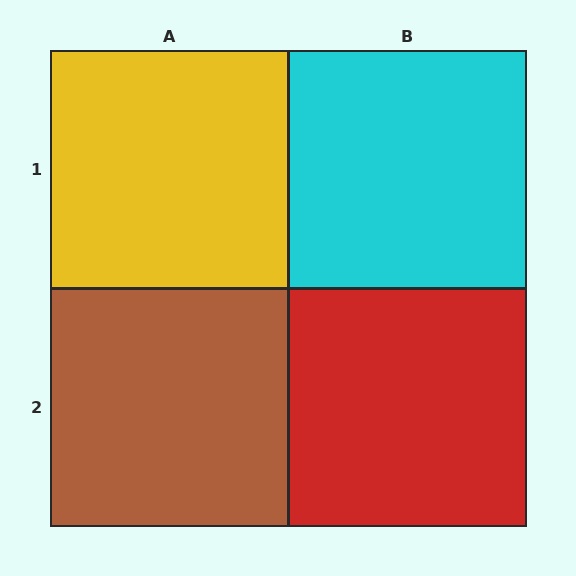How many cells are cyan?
1 cell is cyan.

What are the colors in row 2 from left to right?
Brown, red.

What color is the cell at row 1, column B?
Cyan.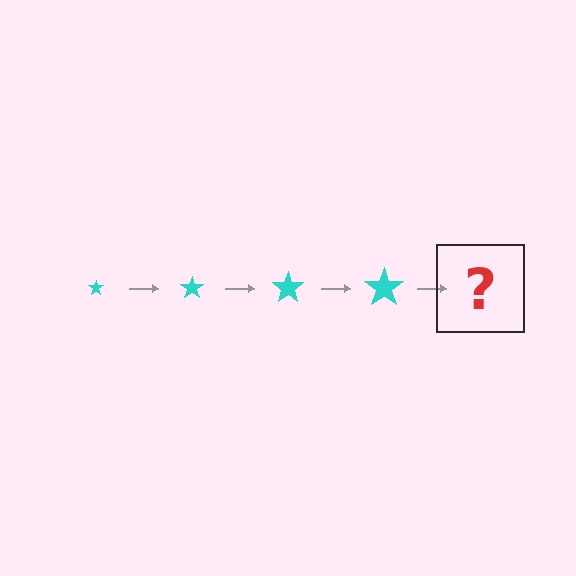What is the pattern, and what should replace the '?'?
The pattern is that the star gets progressively larger each step. The '?' should be a cyan star, larger than the previous one.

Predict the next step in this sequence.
The next step is a cyan star, larger than the previous one.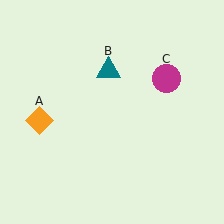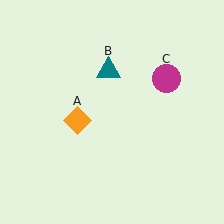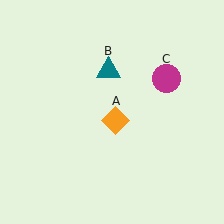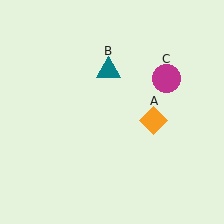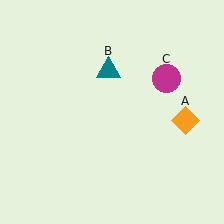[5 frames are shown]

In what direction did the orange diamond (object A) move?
The orange diamond (object A) moved right.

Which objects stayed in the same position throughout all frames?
Teal triangle (object B) and magenta circle (object C) remained stationary.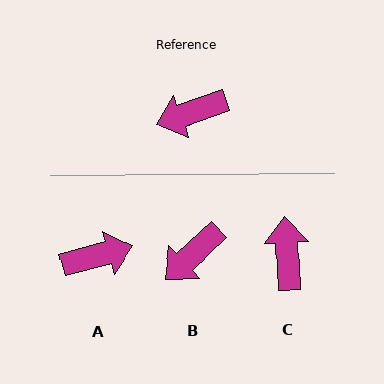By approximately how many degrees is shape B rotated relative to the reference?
Approximately 23 degrees counter-clockwise.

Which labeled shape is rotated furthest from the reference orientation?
A, about 175 degrees away.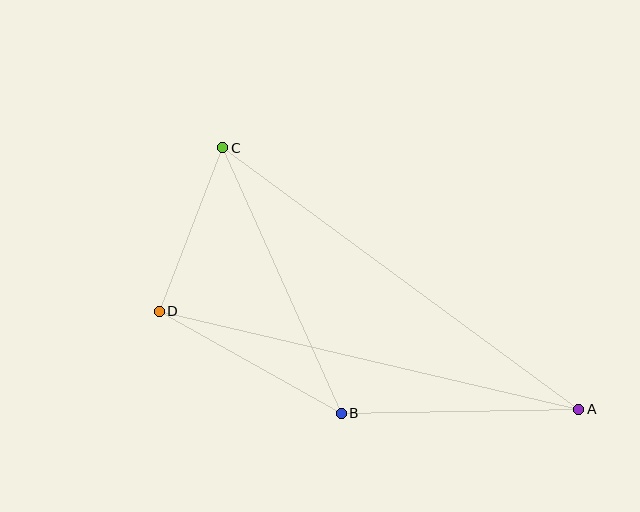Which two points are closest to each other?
Points C and D are closest to each other.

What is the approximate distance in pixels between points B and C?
The distance between B and C is approximately 291 pixels.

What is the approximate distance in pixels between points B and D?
The distance between B and D is approximately 209 pixels.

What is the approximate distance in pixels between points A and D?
The distance between A and D is approximately 431 pixels.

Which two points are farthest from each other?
Points A and C are farthest from each other.